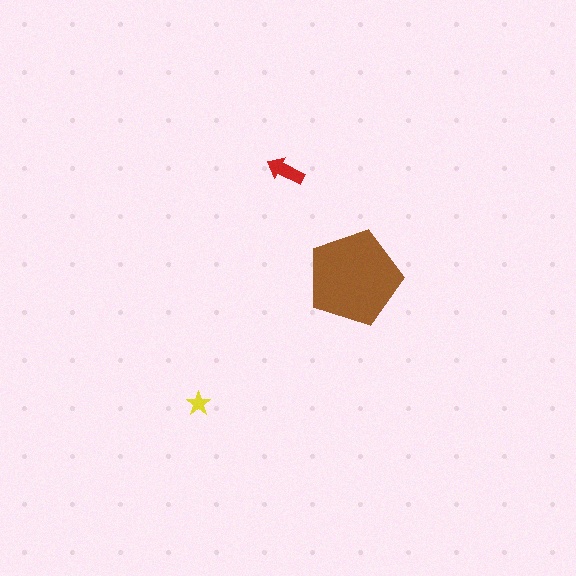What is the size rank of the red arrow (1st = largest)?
2nd.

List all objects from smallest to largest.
The yellow star, the red arrow, the brown pentagon.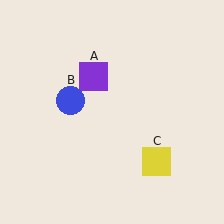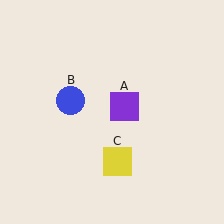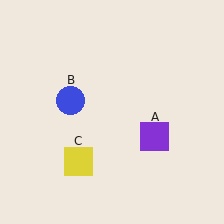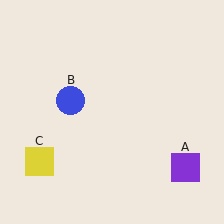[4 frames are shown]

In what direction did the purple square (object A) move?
The purple square (object A) moved down and to the right.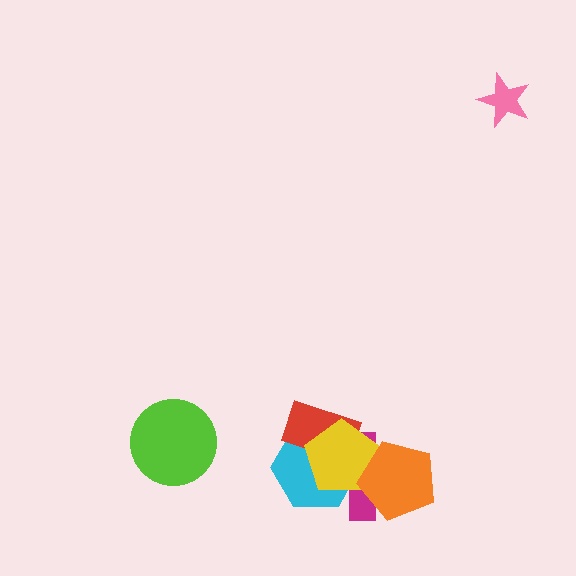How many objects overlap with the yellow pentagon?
4 objects overlap with the yellow pentagon.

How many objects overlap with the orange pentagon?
2 objects overlap with the orange pentagon.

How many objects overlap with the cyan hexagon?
3 objects overlap with the cyan hexagon.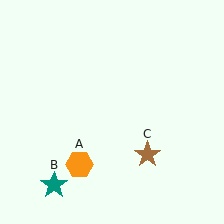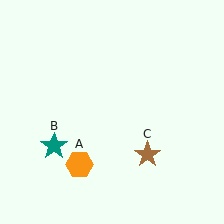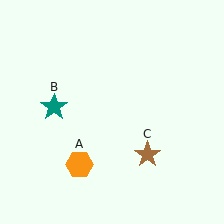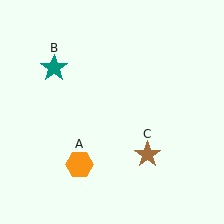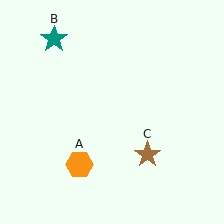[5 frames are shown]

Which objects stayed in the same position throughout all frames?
Orange hexagon (object A) and brown star (object C) remained stationary.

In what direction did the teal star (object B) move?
The teal star (object B) moved up.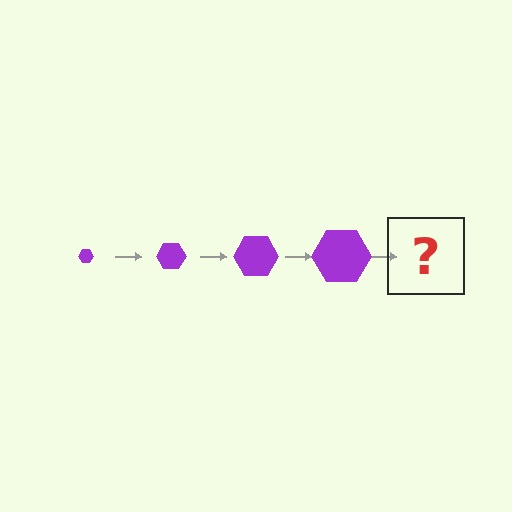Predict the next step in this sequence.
The next step is a purple hexagon, larger than the previous one.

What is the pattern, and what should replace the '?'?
The pattern is that the hexagon gets progressively larger each step. The '?' should be a purple hexagon, larger than the previous one.